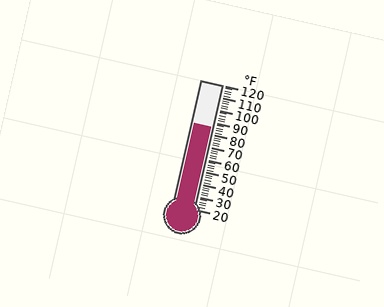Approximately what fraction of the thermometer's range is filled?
The thermometer is filled to approximately 65% of its range.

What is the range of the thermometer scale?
The thermometer scale ranges from 20°F to 120°F.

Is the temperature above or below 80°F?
The temperature is above 80°F.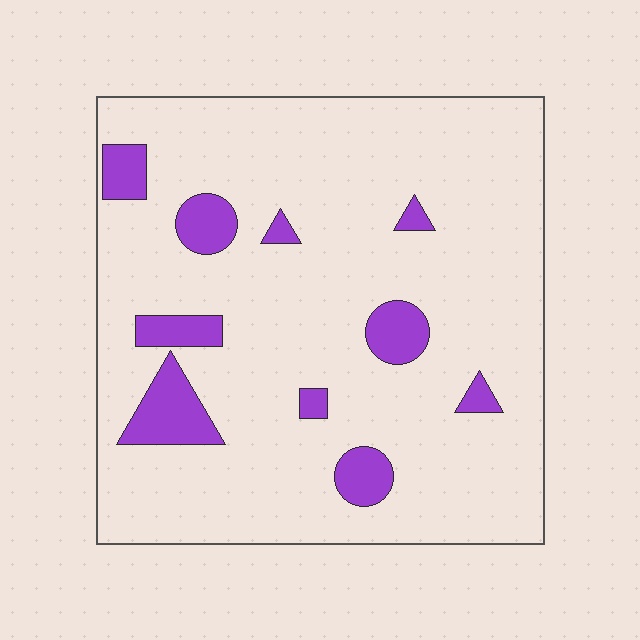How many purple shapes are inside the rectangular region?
10.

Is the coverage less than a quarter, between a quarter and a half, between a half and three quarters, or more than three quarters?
Less than a quarter.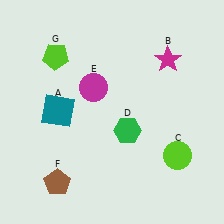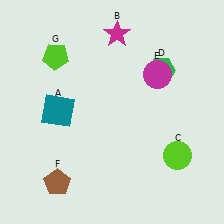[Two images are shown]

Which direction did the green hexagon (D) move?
The green hexagon (D) moved up.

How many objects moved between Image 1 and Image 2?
3 objects moved between the two images.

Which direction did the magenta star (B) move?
The magenta star (B) moved left.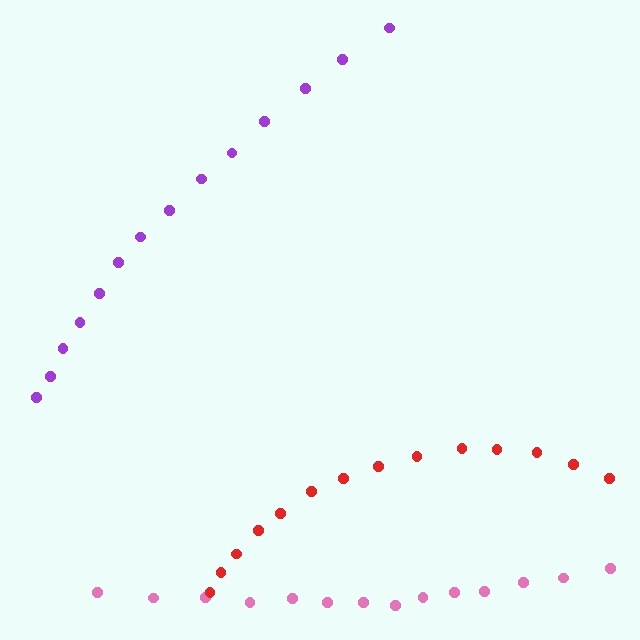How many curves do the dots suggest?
There are 3 distinct paths.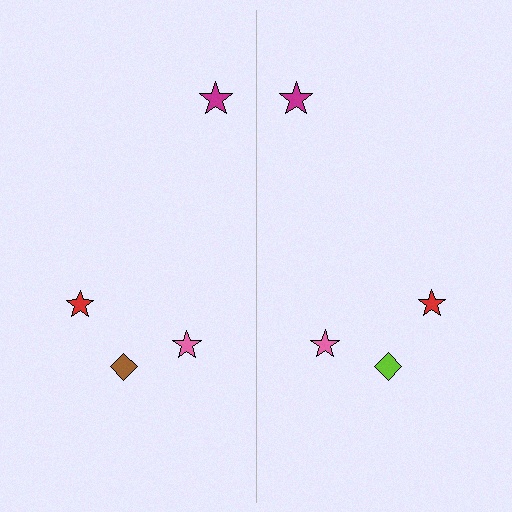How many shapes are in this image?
There are 8 shapes in this image.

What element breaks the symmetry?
The lime diamond on the right side breaks the symmetry — its mirror counterpart is brown.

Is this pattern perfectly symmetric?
No, the pattern is not perfectly symmetric. The lime diamond on the right side breaks the symmetry — its mirror counterpart is brown.